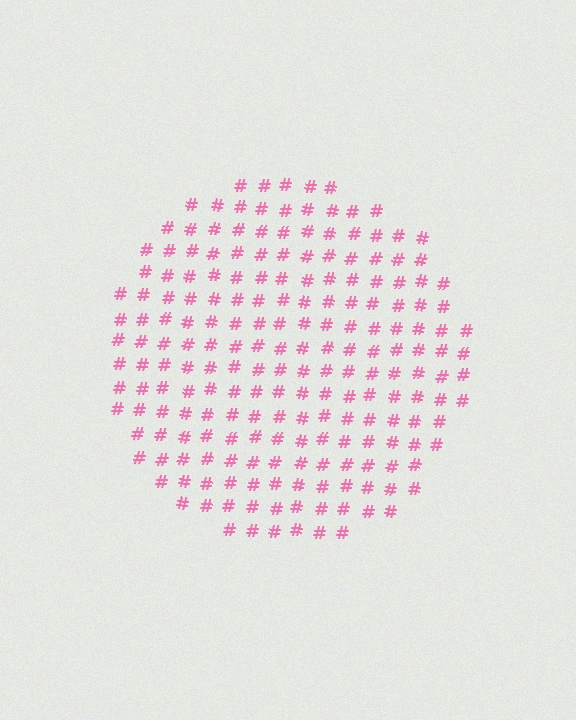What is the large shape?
The large shape is a circle.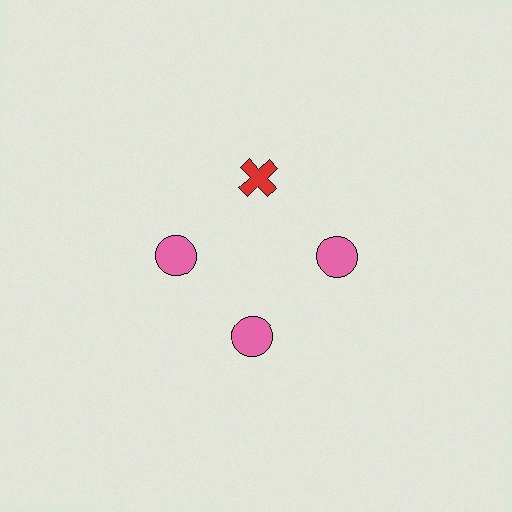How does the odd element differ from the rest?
It differs in both color (red instead of pink) and shape (cross instead of circle).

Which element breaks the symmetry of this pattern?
The red cross at roughly the 12 o'clock position breaks the symmetry. All other shapes are pink circles.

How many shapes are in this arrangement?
There are 4 shapes arranged in a ring pattern.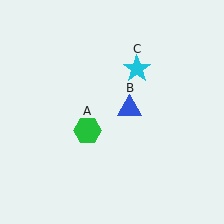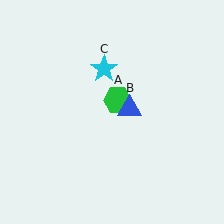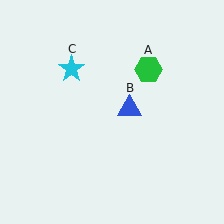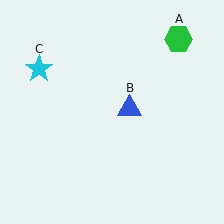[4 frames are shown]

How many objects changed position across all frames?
2 objects changed position: green hexagon (object A), cyan star (object C).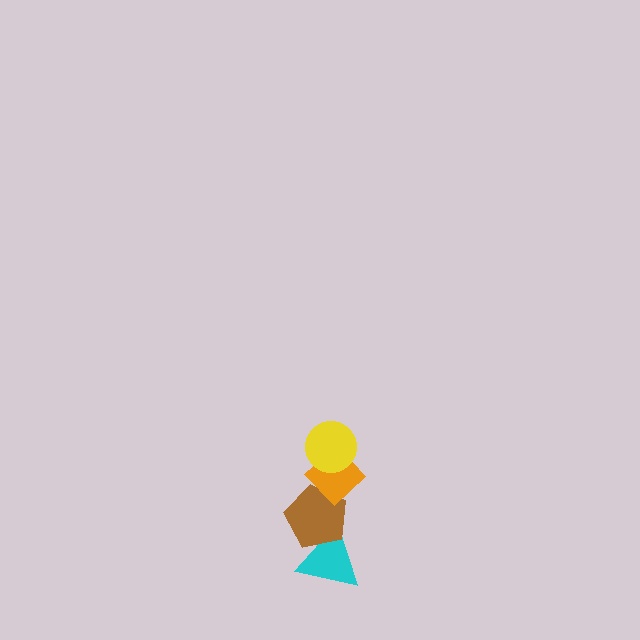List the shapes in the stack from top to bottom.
From top to bottom: the yellow circle, the orange diamond, the brown pentagon, the cyan triangle.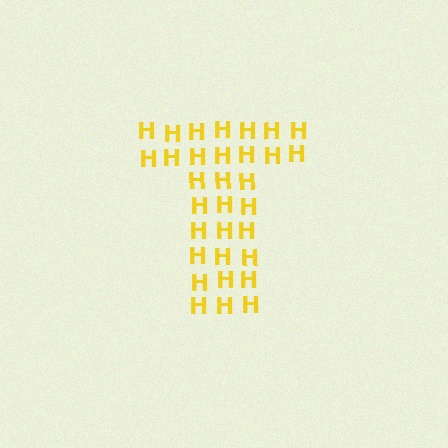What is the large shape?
The large shape is the letter T.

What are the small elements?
The small elements are letter H's.